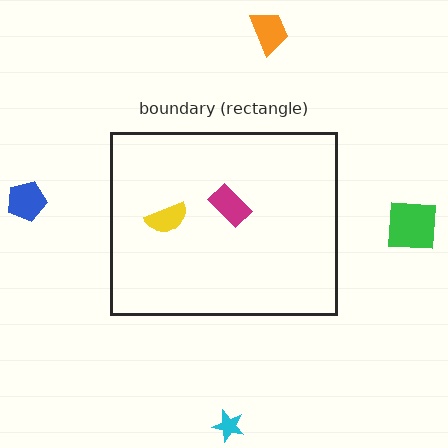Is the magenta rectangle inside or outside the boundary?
Inside.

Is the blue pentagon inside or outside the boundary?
Outside.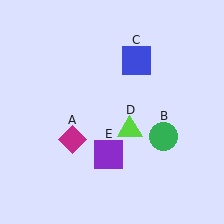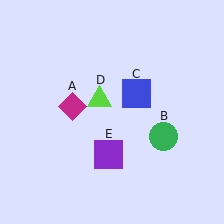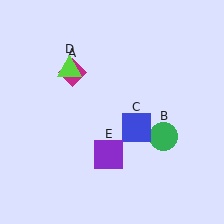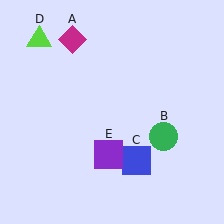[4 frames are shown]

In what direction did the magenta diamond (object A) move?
The magenta diamond (object A) moved up.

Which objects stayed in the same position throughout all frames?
Green circle (object B) and purple square (object E) remained stationary.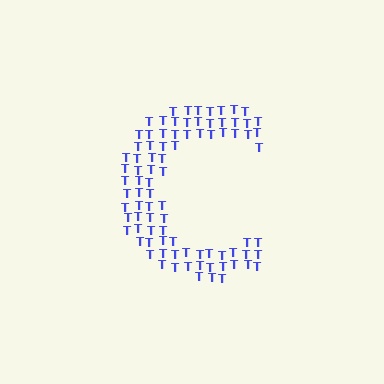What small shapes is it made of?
It is made of small letter T's.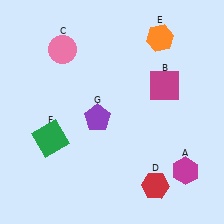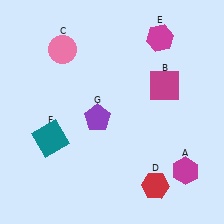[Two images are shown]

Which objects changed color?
E changed from orange to magenta. F changed from green to teal.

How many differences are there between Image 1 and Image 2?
There are 2 differences between the two images.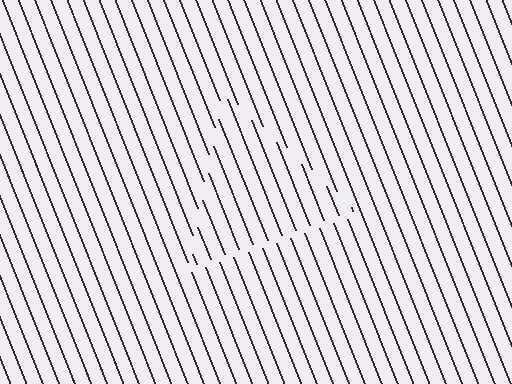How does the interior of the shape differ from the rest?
The interior of the shape contains the same grating, shifted by half a period — the contour is defined by the phase discontinuity where line-ends from the inner and outer gratings abut.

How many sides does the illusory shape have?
3 sides — the line-ends trace a triangle.